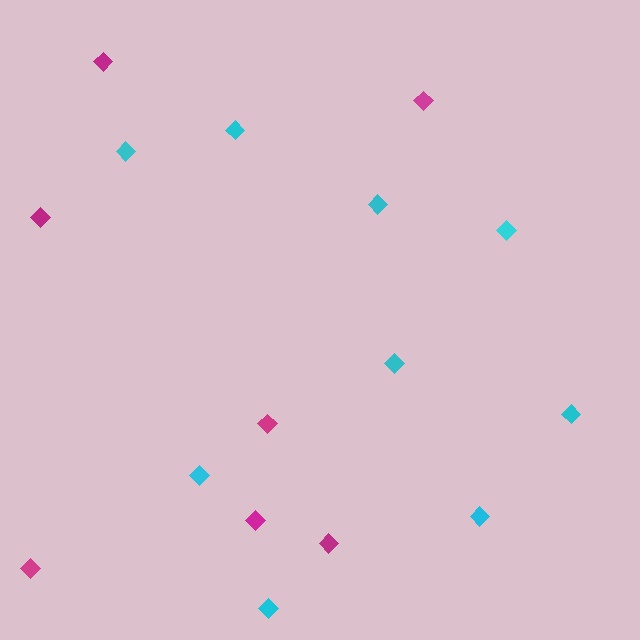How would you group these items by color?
There are 2 groups: one group of cyan diamonds (9) and one group of magenta diamonds (7).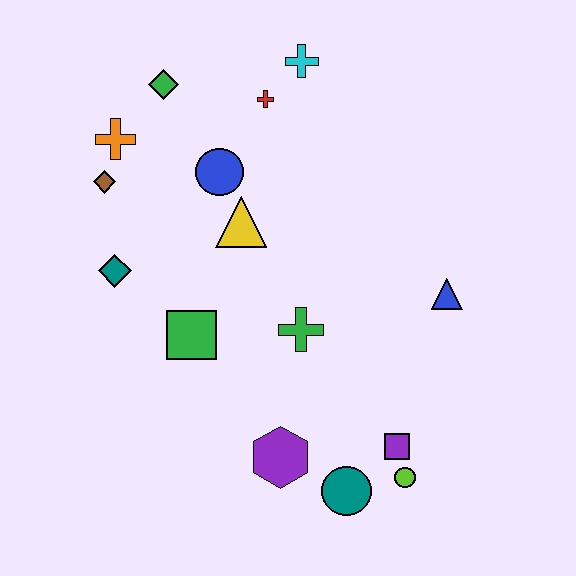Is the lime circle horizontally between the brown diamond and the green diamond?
No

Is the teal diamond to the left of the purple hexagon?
Yes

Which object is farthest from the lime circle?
The green diamond is farthest from the lime circle.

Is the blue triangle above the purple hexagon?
Yes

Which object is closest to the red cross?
The cyan cross is closest to the red cross.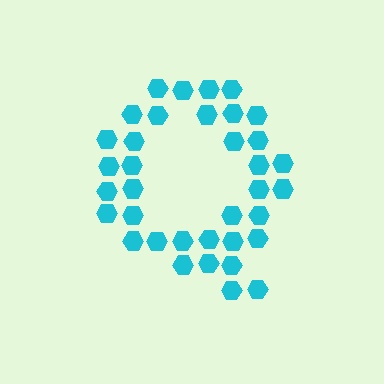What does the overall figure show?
The overall figure shows the letter Q.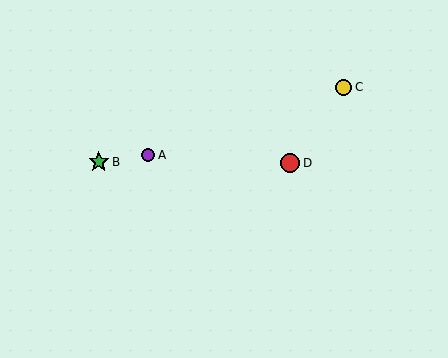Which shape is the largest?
The green star (labeled B) is the largest.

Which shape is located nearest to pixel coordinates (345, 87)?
The yellow circle (labeled C) at (344, 87) is nearest to that location.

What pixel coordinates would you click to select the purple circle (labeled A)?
Click at (148, 155) to select the purple circle A.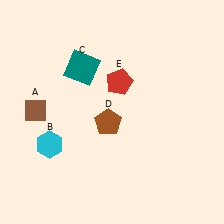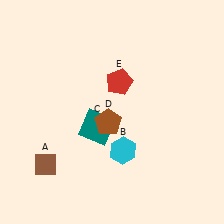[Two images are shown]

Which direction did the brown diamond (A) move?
The brown diamond (A) moved down.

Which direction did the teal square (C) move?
The teal square (C) moved down.